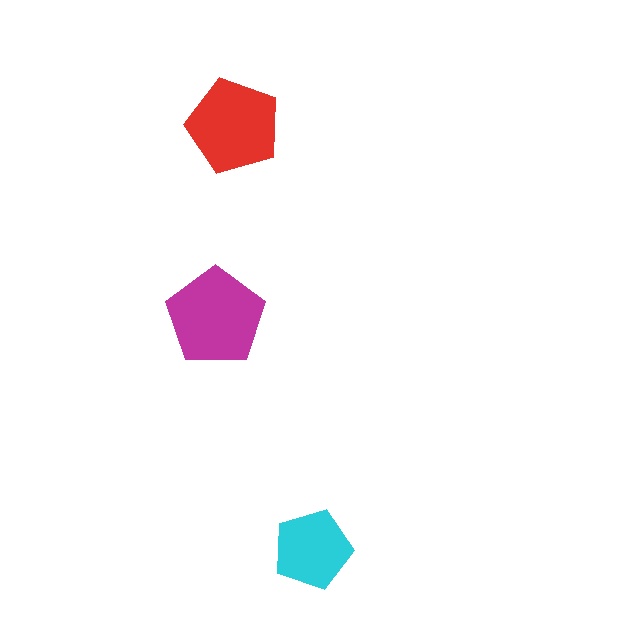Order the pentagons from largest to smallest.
the magenta one, the red one, the cyan one.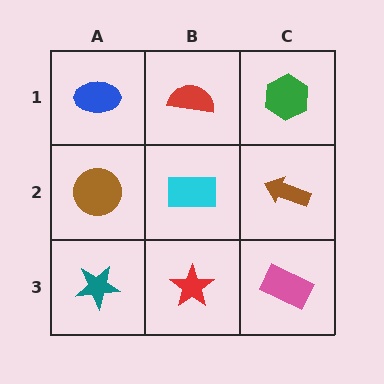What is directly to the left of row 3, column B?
A teal star.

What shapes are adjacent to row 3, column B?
A cyan rectangle (row 2, column B), a teal star (row 3, column A), a pink rectangle (row 3, column C).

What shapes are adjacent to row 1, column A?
A brown circle (row 2, column A), a red semicircle (row 1, column B).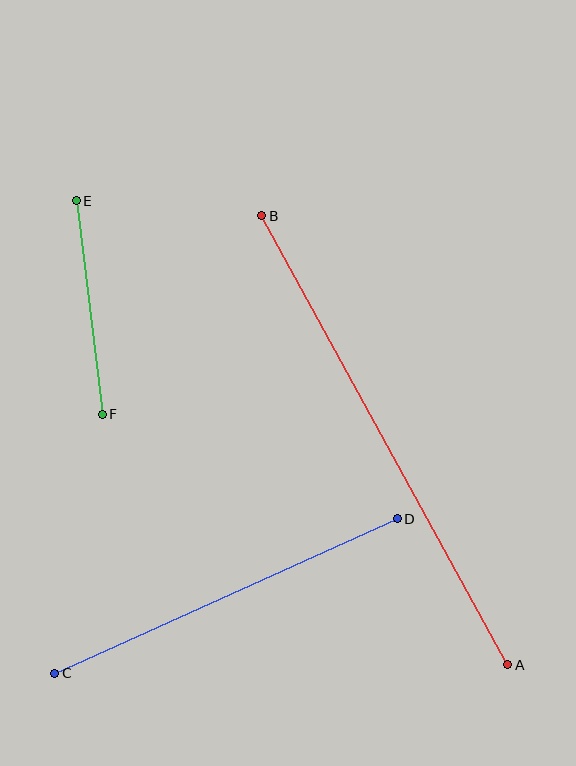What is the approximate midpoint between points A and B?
The midpoint is at approximately (385, 440) pixels.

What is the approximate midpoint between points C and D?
The midpoint is at approximately (226, 596) pixels.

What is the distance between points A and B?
The distance is approximately 512 pixels.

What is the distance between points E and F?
The distance is approximately 215 pixels.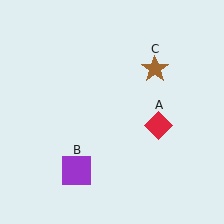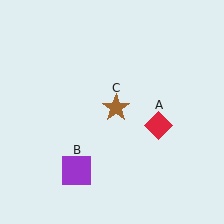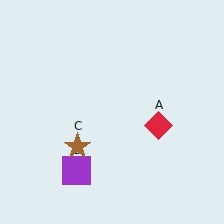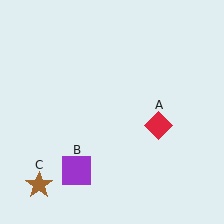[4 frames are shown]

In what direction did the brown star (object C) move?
The brown star (object C) moved down and to the left.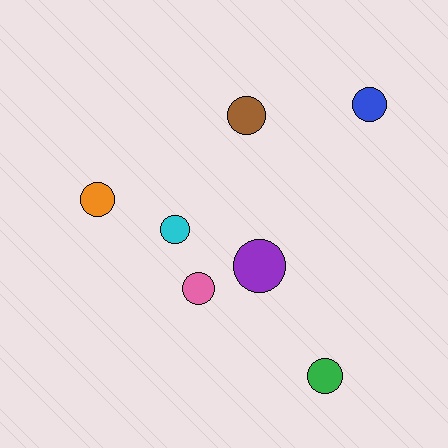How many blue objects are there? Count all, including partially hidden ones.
There is 1 blue object.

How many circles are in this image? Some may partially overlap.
There are 7 circles.